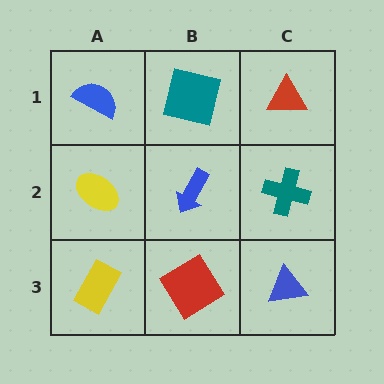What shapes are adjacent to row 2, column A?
A blue semicircle (row 1, column A), a yellow rectangle (row 3, column A), a blue arrow (row 2, column B).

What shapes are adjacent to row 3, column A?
A yellow ellipse (row 2, column A), a red diamond (row 3, column B).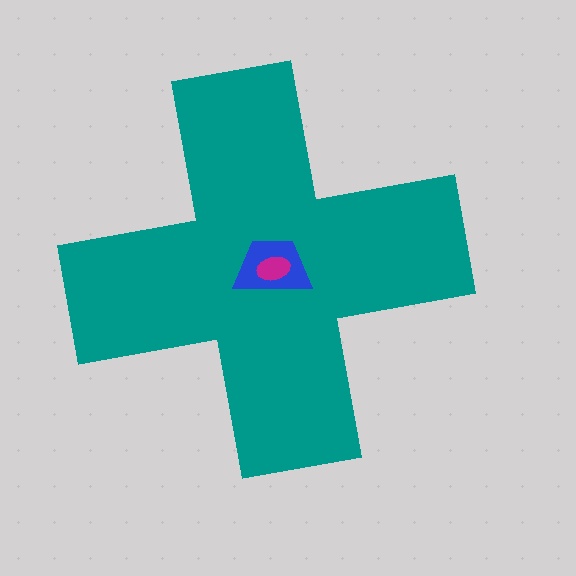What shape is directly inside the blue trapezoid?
The magenta ellipse.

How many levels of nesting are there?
3.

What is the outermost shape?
The teal cross.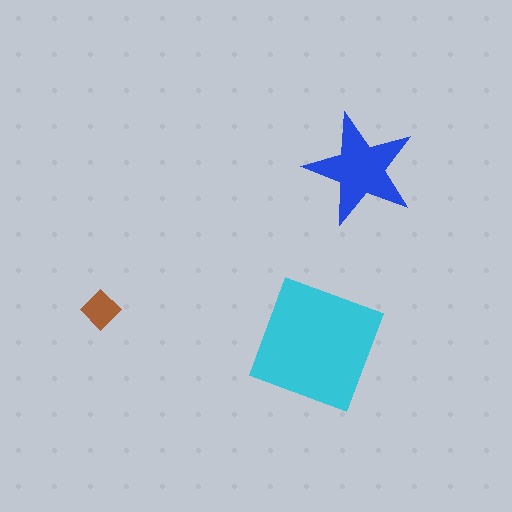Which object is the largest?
The cyan square.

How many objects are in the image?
There are 3 objects in the image.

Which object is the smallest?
The brown diamond.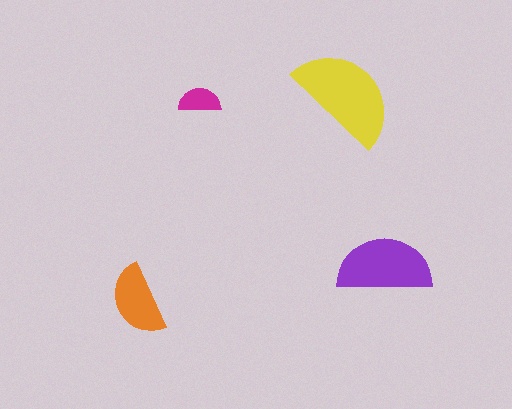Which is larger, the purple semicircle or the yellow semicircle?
The yellow one.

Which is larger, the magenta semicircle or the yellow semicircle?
The yellow one.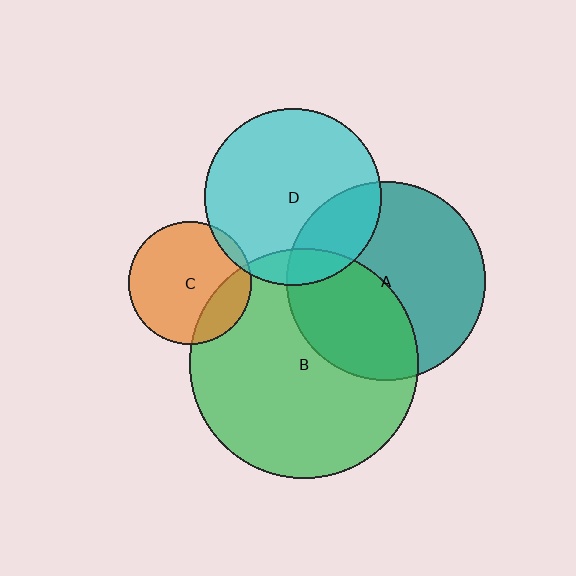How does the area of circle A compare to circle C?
Approximately 2.6 times.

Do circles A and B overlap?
Yes.